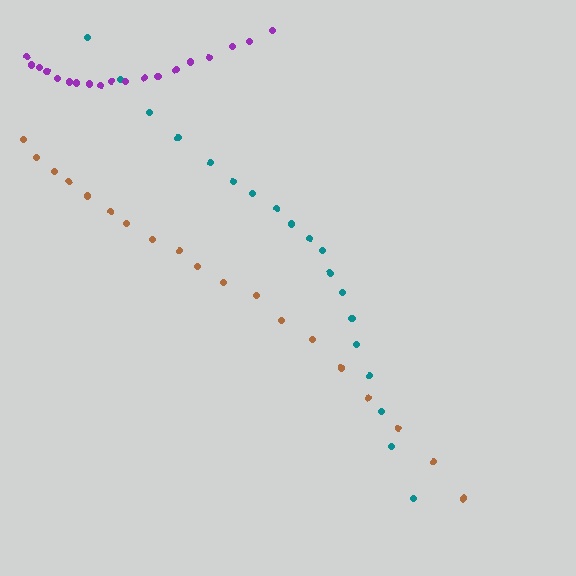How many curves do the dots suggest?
There are 3 distinct paths.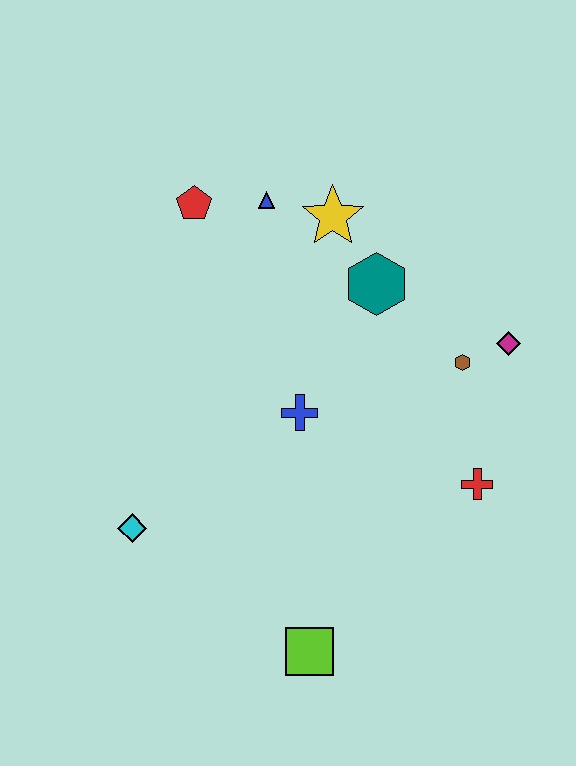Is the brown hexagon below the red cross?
No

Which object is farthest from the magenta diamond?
The cyan diamond is farthest from the magenta diamond.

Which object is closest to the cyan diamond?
The blue cross is closest to the cyan diamond.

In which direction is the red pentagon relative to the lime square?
The red pentagon is above the lime square.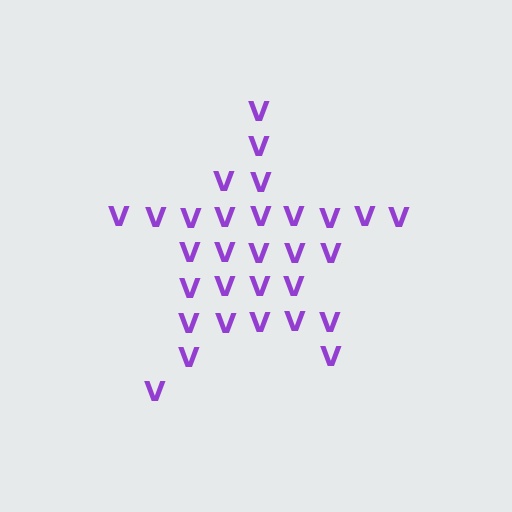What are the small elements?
The small elements are letter V's.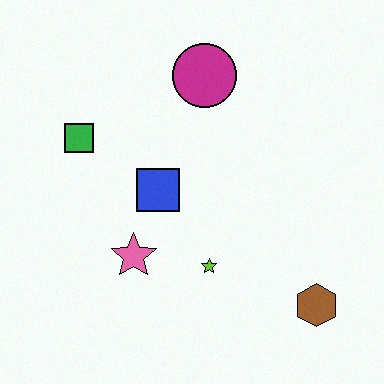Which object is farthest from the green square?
The brown hexagon is farthest from the green square.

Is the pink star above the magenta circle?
No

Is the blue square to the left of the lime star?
Yes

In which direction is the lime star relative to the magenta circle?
The lime star is below the magenta circle.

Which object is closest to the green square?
The blue square is closest to the green square.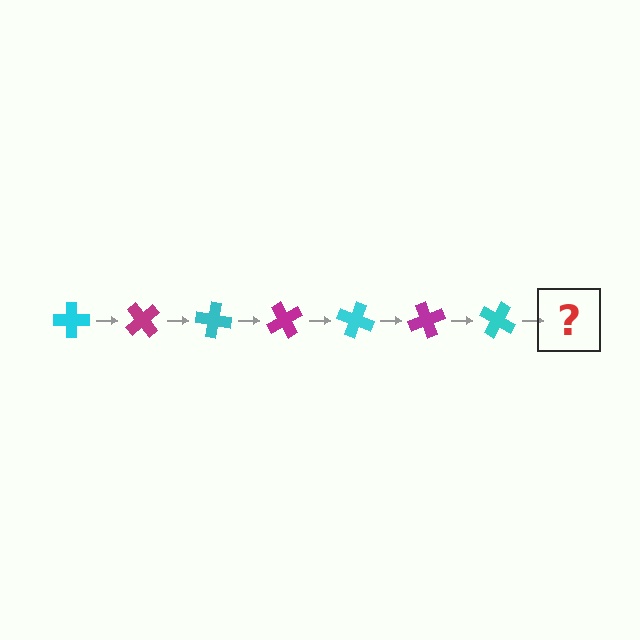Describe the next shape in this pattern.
It should be a magenta cross, rotated 350 degrees from the start.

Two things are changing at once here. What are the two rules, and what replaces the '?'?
The two rules are that it rotates 50 degrees each step and the color cycles through cyan and magenta. The '?' should be a magenta cross, rotated 350 degrees from the start.